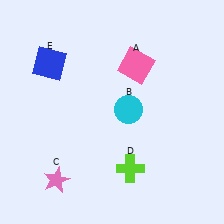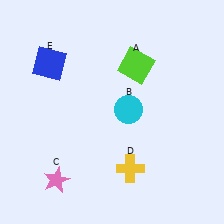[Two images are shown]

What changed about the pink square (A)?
In Image 1, A is pink. In Image 2, it changed to lime.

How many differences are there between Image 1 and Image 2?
There are 2 differences between the two images.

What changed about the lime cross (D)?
In Image 1, D is lime. In Image 2, it changed to yellow.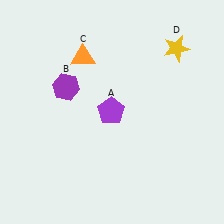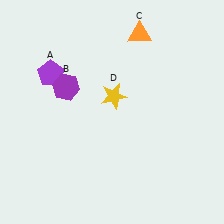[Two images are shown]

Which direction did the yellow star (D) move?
The yellow star (D) moved left.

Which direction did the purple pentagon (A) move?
The purple pentagon (A) moved left.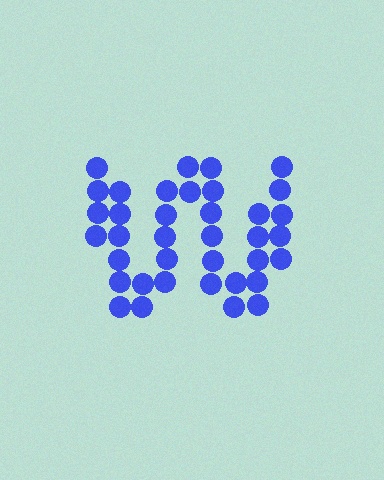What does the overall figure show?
The overall figure shows the letter W.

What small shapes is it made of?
It is made of small circles.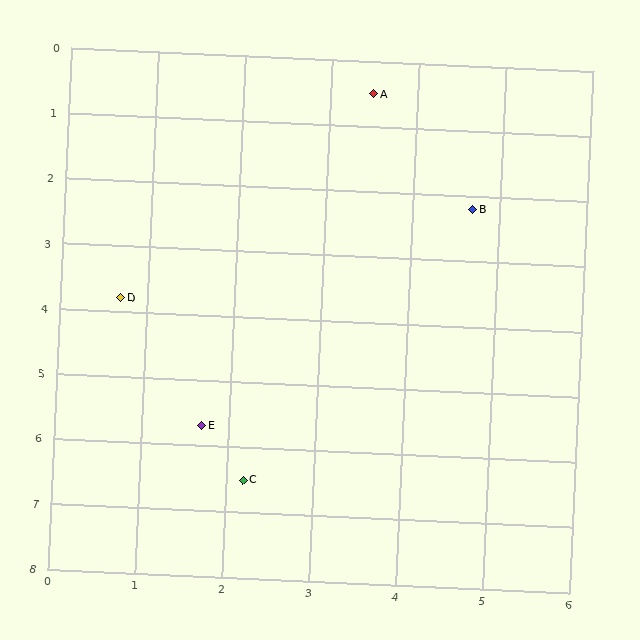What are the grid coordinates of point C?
Point C is at approximately (2.2, 6.5).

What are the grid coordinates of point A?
Point A is at approximately (3.5, 0.5).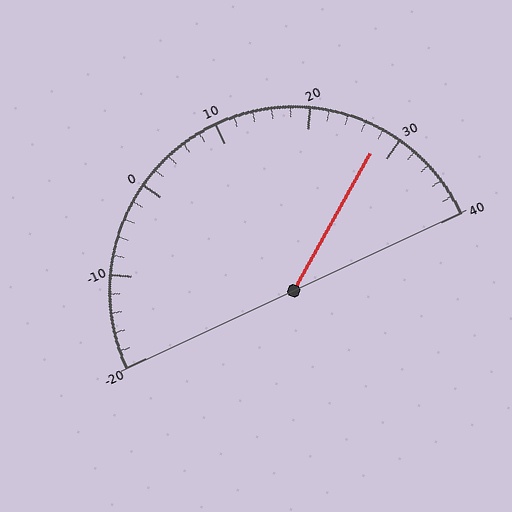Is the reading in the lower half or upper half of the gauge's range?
The reading is in the upper half of the range (-20 to 40).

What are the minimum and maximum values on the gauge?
The gauge ranges from -20 to 40.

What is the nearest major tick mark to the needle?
The nearest major tick mark is 30.